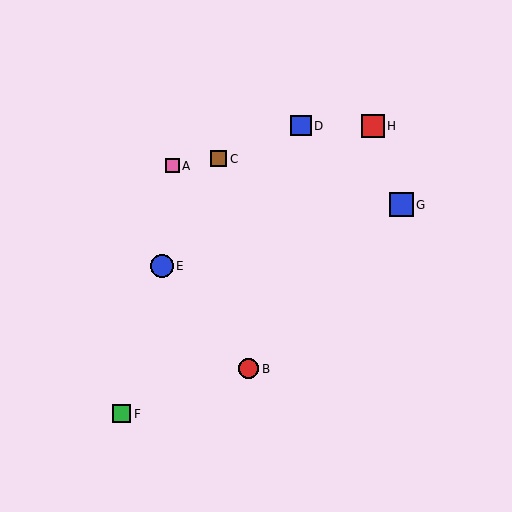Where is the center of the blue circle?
The center of the blue circle is at (162, 266).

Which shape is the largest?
The blue square (labeled G) is the largest.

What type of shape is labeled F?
Shape F is a green square.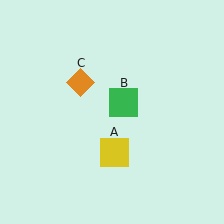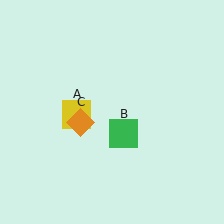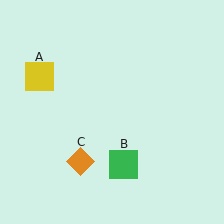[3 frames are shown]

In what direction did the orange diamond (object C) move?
The orange diamond (object C) moved down.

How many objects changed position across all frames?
3 objects changed position: yellow square (object A), green square (object B), orange diamond (object C).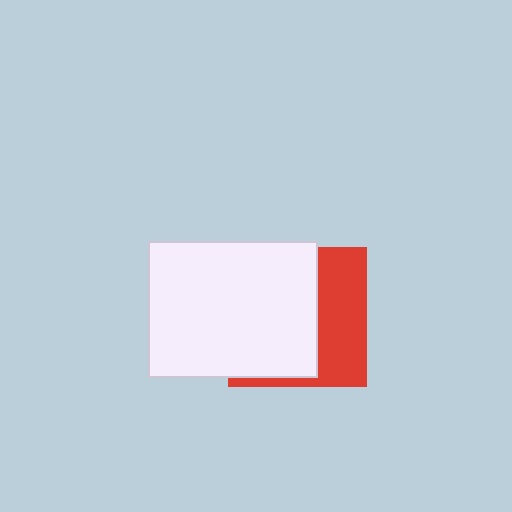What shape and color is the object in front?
The object in front is a white rectangle.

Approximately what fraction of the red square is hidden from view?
Roughly 60% of the red square is hidden behind the white rectangle.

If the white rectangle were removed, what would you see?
You would see the complete red square.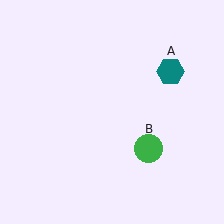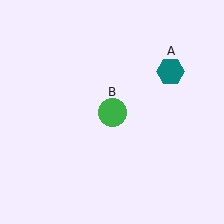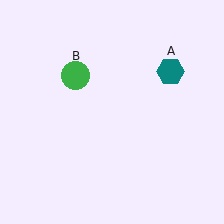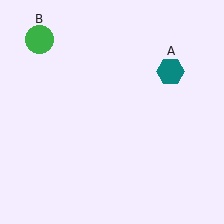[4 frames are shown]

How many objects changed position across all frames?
1 object changed position: green circle (object B).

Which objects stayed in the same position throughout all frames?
Teal hexagon (object A) remained stationary.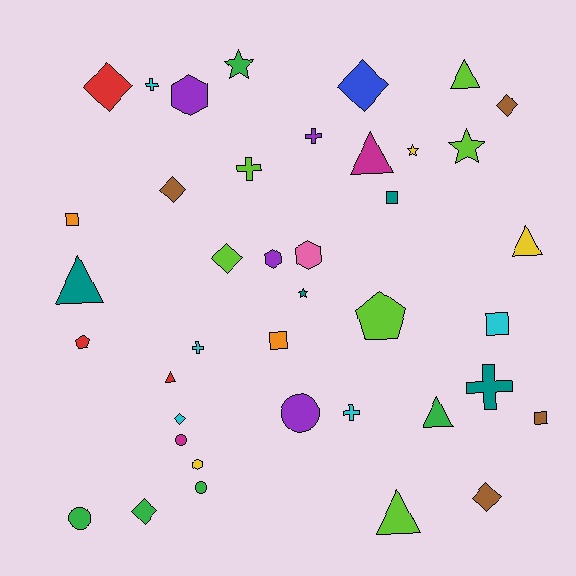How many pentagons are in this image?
There are 2 pentagons.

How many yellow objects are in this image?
There are 3 yellow objects.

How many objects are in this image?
There are 40 objects.